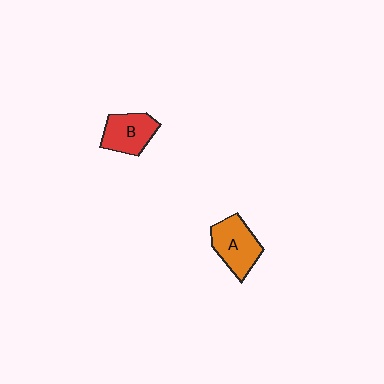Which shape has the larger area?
Shape A (orange).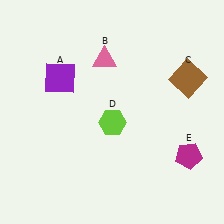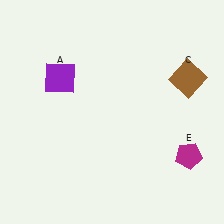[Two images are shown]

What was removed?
The pink triangle (B), the lime hexagon (D) were removed in Image 2.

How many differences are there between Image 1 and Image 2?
There are 2 differences between the two images.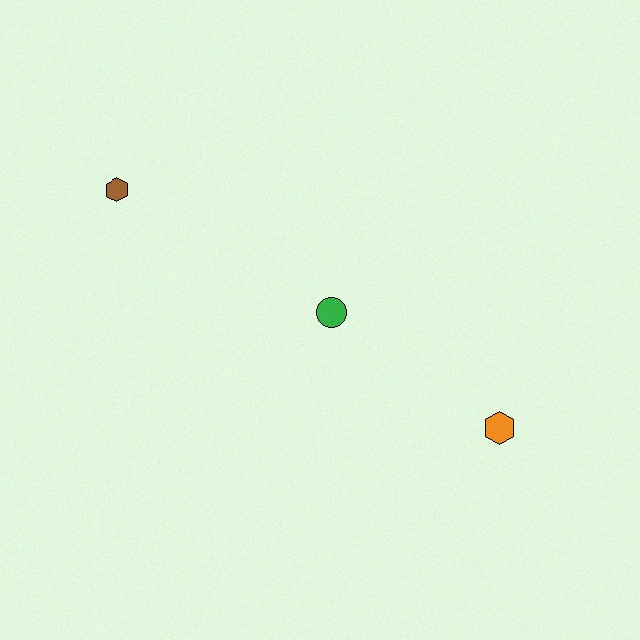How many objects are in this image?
There are 3 objects.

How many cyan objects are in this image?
There are no cyan objects.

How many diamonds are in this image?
There are no diamonds.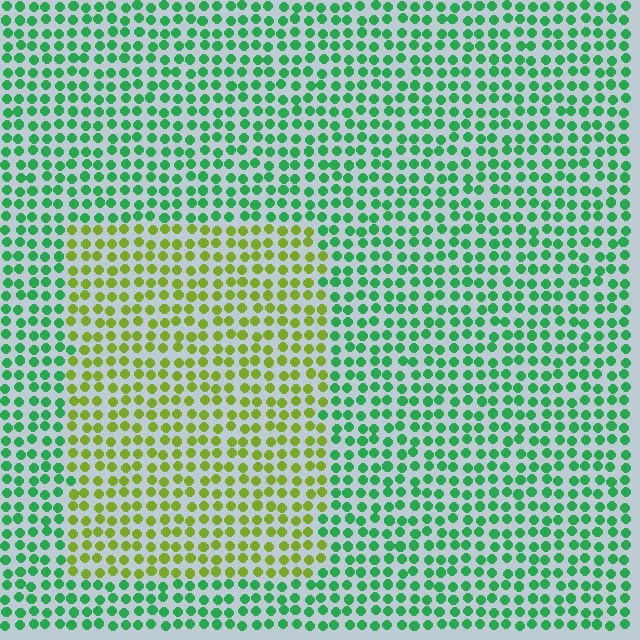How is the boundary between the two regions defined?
The boundary is defined purely by a slight shift in hue (about 57 degrees). Spacing, size, and orientation are identical on both sides.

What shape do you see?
I see a rectangle.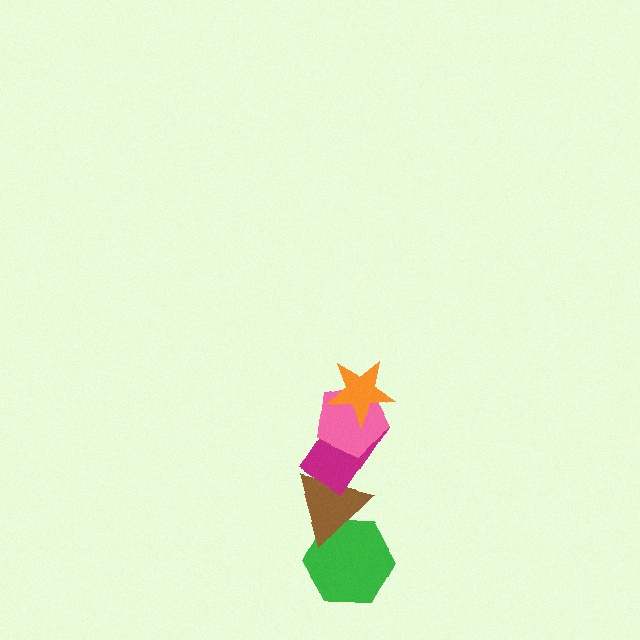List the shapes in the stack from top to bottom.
From top to bottom: the orange star, the pink pentagon, the magenta rectangle, the brown triangle, the green hexagon.